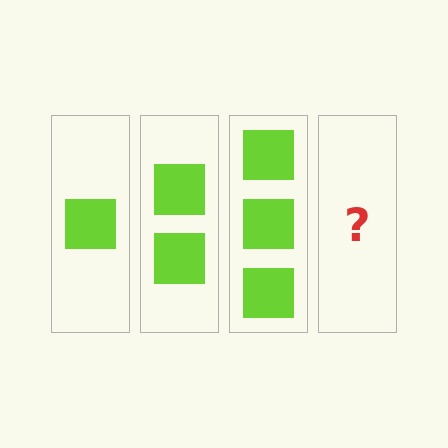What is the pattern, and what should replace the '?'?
The pattern is that each step adds one more square. The '?' should be 4 squares.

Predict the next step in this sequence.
The next step is 4 squares.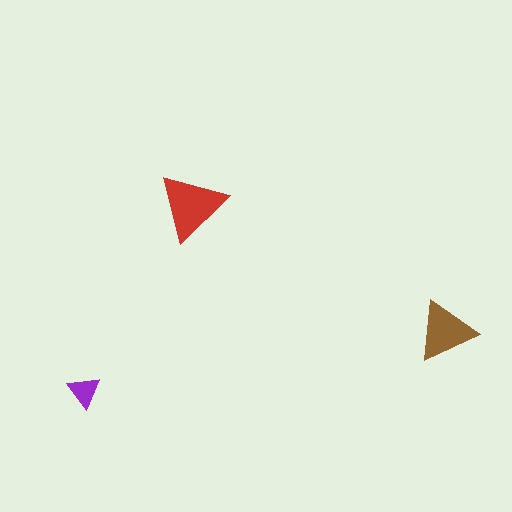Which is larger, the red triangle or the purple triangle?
The red one.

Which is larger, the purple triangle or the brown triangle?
The brown one.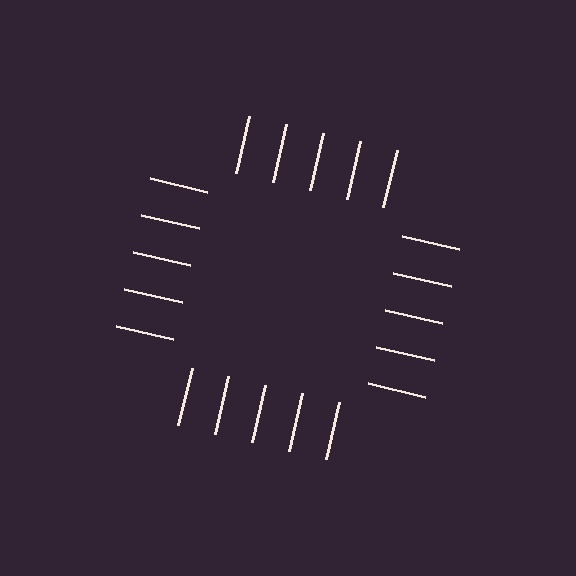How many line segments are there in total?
20 — 5 along each of the 4 edges.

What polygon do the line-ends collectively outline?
An illusory square — the line segments terminate on its edges but no continuous stroke is drawn.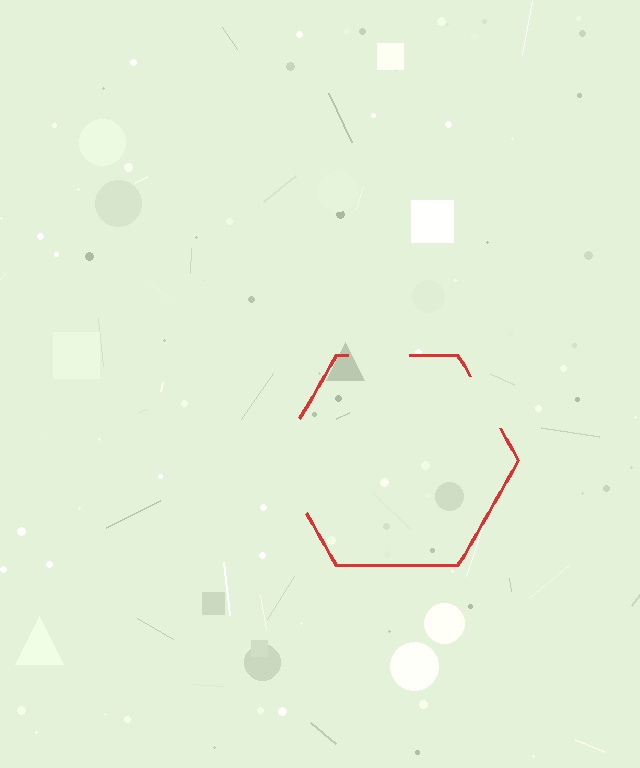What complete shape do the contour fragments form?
The contour fragments form a hexagon.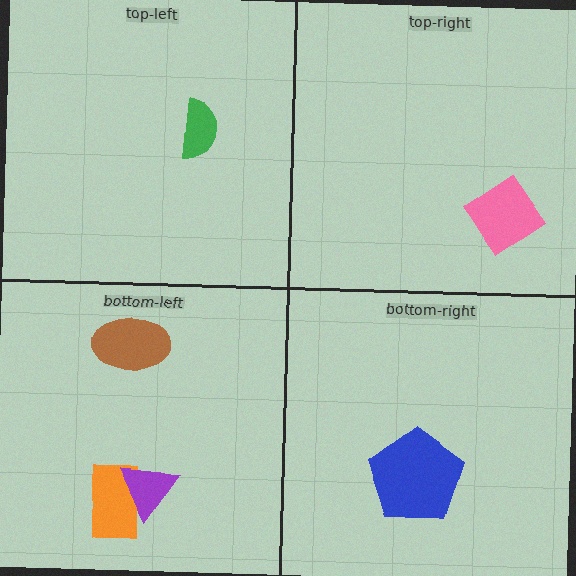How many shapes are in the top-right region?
1.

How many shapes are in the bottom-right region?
1.